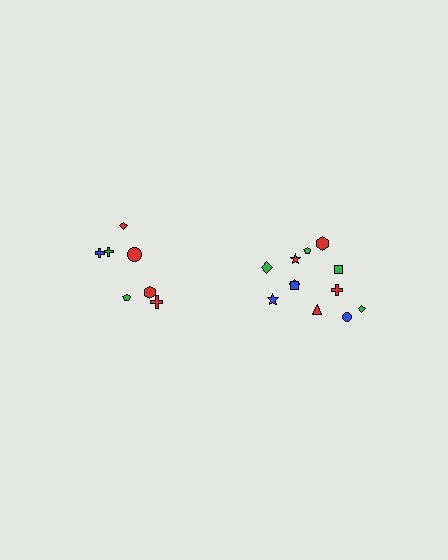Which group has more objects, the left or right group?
The right group.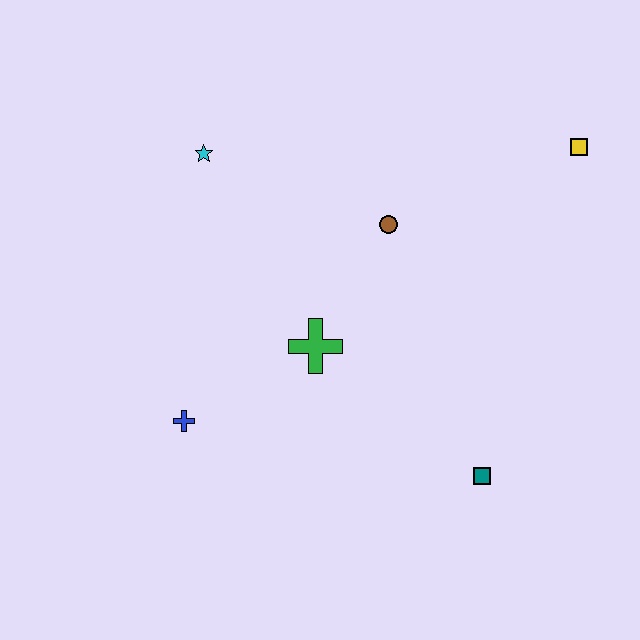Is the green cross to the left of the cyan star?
No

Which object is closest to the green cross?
The brown circle is closest to the green cross.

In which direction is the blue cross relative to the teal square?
The blue cross is to the left of the teal square.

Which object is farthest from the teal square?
The cyan star is farthest from the teal square.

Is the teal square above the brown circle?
No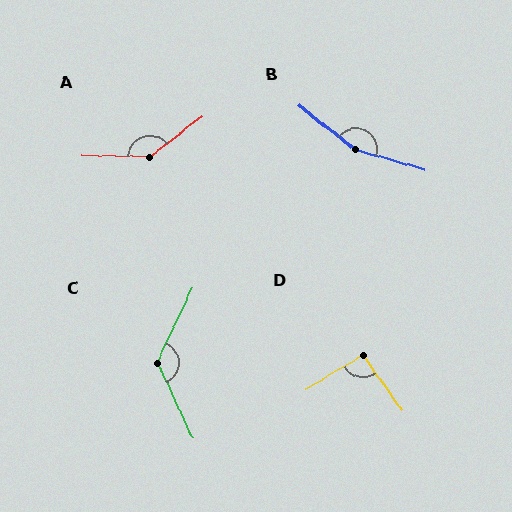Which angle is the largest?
B, at approximately 158 degrees.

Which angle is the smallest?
D, at approximately 94 degrees.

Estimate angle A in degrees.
Approximately 141 degrees.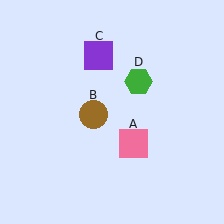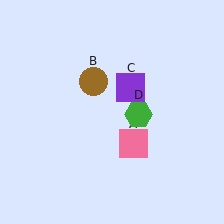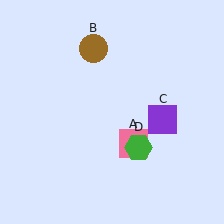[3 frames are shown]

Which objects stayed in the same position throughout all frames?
Pink square (object A) remained stationary.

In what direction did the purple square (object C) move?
The purple square (object C) moved down and to the right.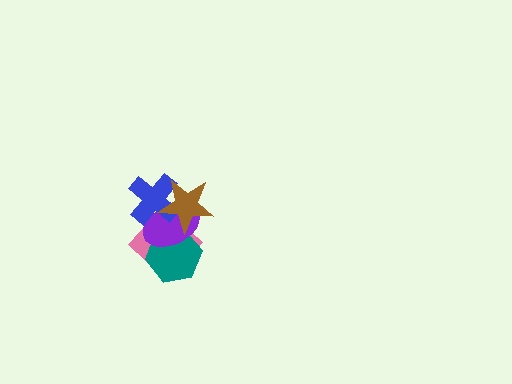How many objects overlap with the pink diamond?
4 objects overlap with the pink diamond.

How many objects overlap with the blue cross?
3 objects overlap with the blue cross.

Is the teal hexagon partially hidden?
Yes, it is partially covered by another shape.